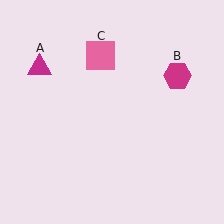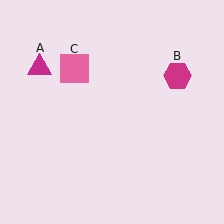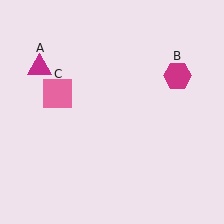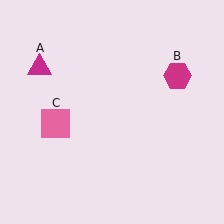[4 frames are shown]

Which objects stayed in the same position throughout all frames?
Magenta triangle (object A) and magenta hexagon (object B) remained stationary.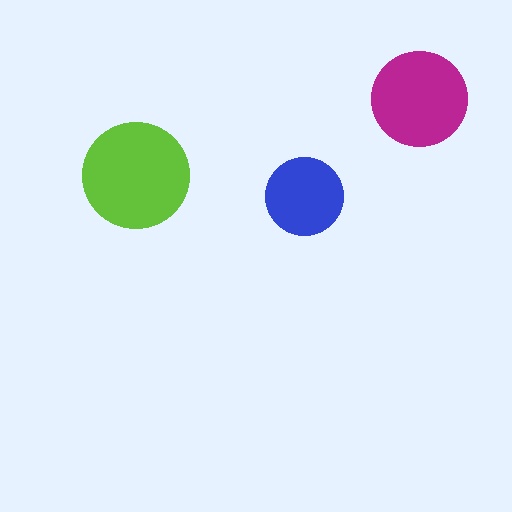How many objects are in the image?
There are 3 objects in the image.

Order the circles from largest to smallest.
the lime one, the magenta one, the blue one.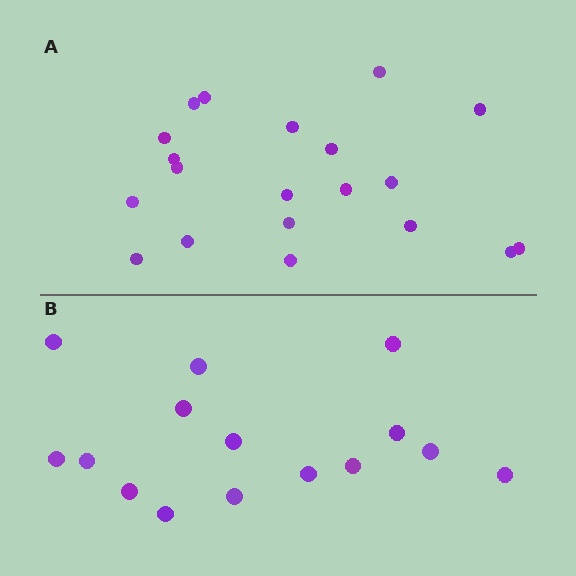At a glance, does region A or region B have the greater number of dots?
Region A (the top region) has more dots.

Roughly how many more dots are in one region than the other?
Region A has about 5 more dots than region B.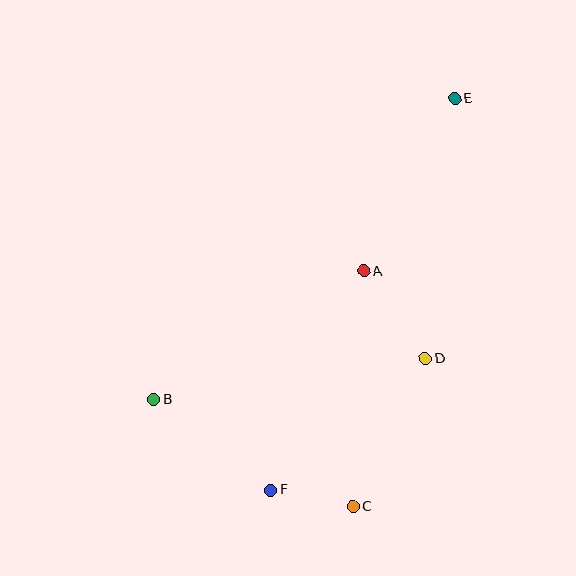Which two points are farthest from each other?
Points E and F are farthest from each other.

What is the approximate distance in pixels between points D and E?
The distance between D and E is approximately 262 pixels.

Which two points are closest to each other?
Points C and F are closest to each other.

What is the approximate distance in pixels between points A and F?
The distance between A and F is approximately 238 pixels.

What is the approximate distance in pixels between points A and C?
The distance between A and C is approximately 236 pixels.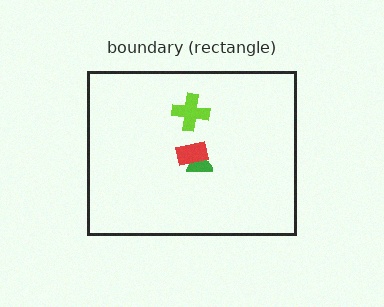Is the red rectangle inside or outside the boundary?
Inside.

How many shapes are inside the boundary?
3 inside, 0 outside.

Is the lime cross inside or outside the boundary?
Inside.